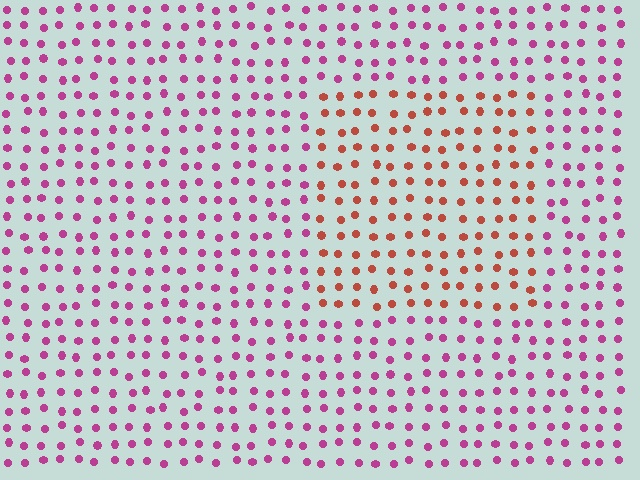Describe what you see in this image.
The image is filled with small magenta elements in a uniform arrangement. A rectangle-shaped region is visible where the elements are tinted to a slightly different hue, forming a subtle color boundary.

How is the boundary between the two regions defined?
The boundary is defined purely by a slight shift in hue (about 48 degrees). Spacing, size, and orientation are identical on both sides.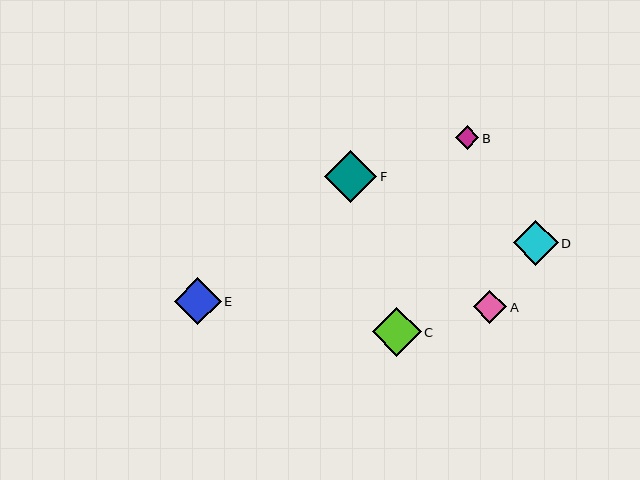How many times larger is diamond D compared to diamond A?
Diamond D is approximately 1.4 times the size of diamond A.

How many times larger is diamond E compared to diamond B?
Diamond E is approximately 2.0 times the size of diamond B.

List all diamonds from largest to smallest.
From largest to smallest: F, C, E, D, A, B.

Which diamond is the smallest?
Diamond B is the smallest with a size of approximately 24 pixels.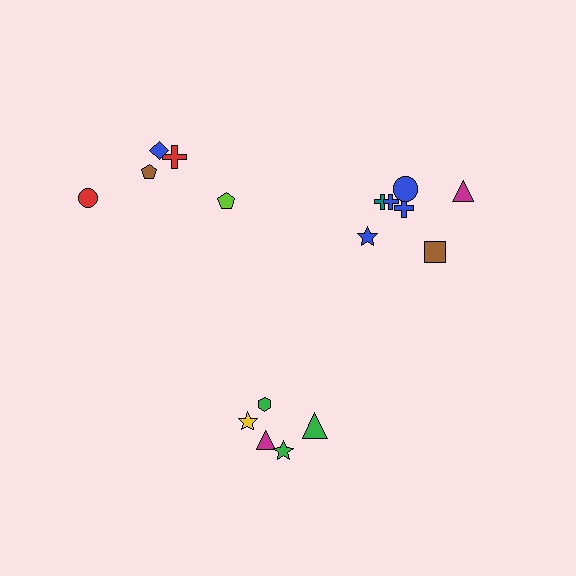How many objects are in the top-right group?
There are 7 objects.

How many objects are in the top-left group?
There are 5 objects.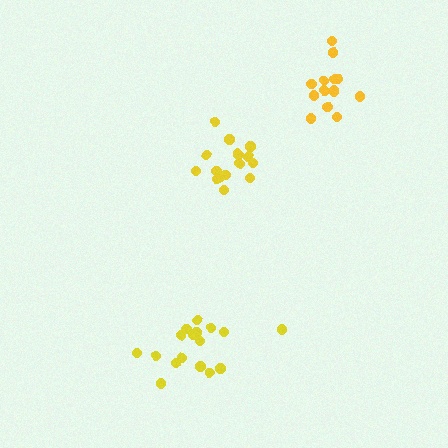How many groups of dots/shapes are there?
There are 3 groups.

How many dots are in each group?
Group 1: 14 dots, Group 2: 16 dots, Group 3: 17 dots (47 total).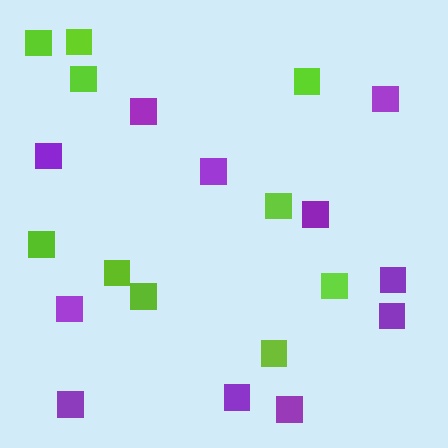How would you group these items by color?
There are 2 groups: one group of purple squares (11) and one group of lime squares (10).